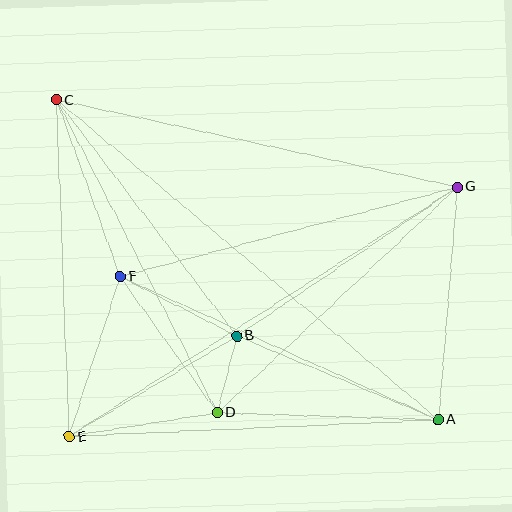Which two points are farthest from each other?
Points A and C are farthest from each other.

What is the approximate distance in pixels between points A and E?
The distance between A and E is approximately 370 pixels.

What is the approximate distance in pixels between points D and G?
The distance between D and G is approximately 329 pixels.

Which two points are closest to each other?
Points B and D are closest to each other.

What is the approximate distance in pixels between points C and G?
The distance between C and G is approximately 410 pixels.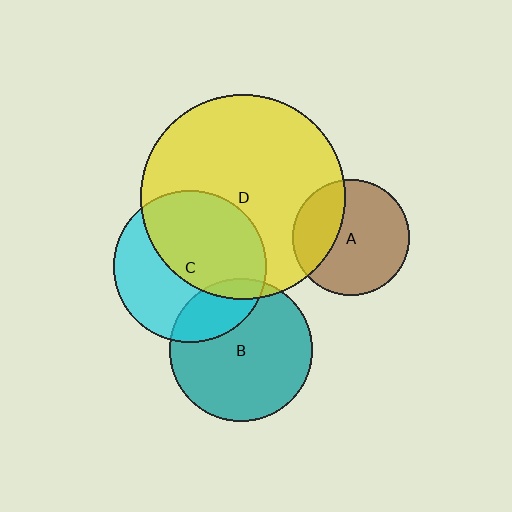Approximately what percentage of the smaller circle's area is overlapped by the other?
Approximately 25%.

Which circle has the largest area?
Circle D (yellow).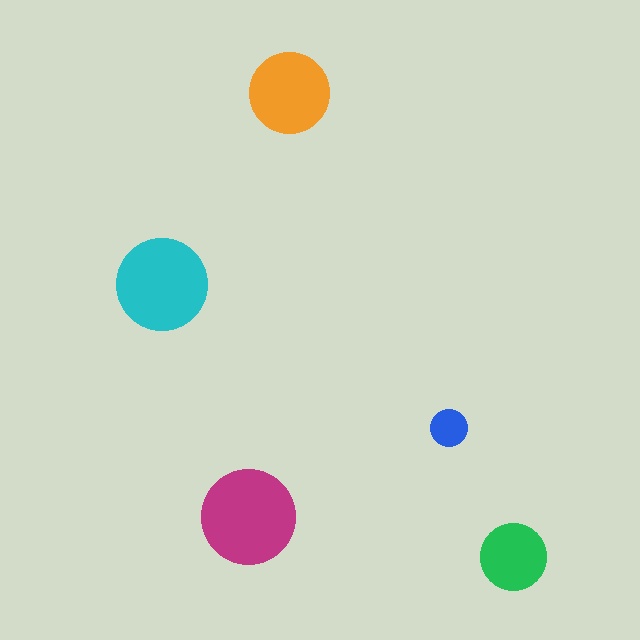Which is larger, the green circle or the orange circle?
The orange one.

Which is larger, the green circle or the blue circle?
The green one.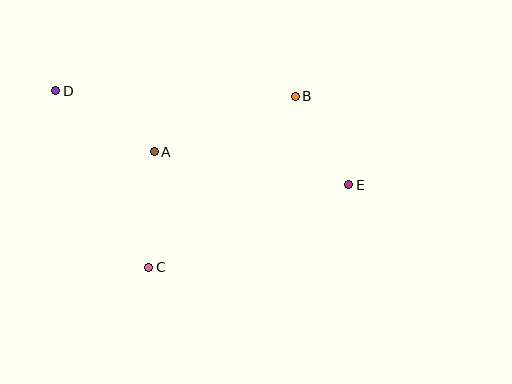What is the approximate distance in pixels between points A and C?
The distance between A and C is approximately 115 pixels.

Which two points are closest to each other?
Points B and E are closest to each other.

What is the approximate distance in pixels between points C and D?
The distance between C and D is approximately 200 pixels.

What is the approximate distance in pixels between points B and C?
The distance between B and C is approximately 225 pixels.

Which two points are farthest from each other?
Points D and E are farthest from each other.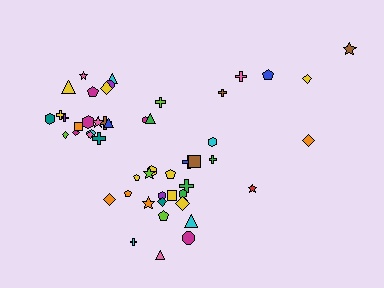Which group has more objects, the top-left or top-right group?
The top-left group.